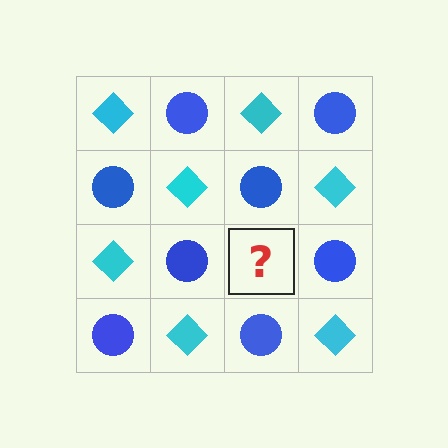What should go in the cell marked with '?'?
The missing cell should contain a cyan diamond.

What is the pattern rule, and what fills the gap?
The rule is that it alternates cyan diamond and blue circle in a checkerboard pattern. The gap should be filled with a cyan diamond.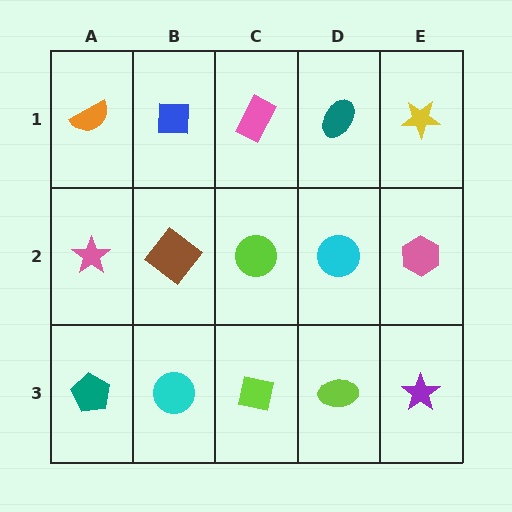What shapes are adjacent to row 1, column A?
A pink star (row 2, column A), a blue square (row 1, column B).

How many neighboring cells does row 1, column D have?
3.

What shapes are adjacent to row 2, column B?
A blue square (row 1, column B), a cyan circle (row 3, column B), a pink star (row 2, column A), a lime circle (row 2, column C).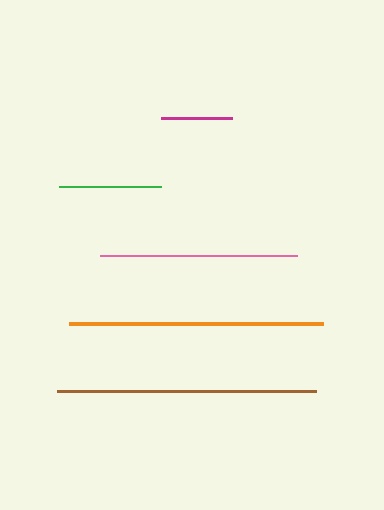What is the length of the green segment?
The green segment is approximately 102 pixels long.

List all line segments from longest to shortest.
From longest to shortest: brown, orange, pink, green, magenta.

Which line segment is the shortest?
The magenta line is the shortest at approximately 72 pixels.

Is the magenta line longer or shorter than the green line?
The green line is longer than the magenta line.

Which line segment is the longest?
The brown line is the longest at approximately 259 pixels.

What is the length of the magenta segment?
The magenta segment is approximately 72 pixels long.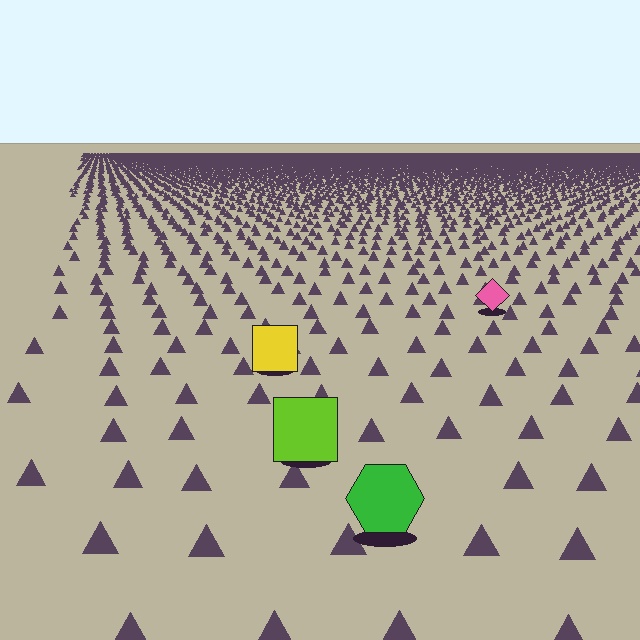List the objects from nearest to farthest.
From nearest to farthest: the green hexagon, the lime square, the yellow square, the pink diamond.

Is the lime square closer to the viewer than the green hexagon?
No. The green hexagon is closer — you can tell from the texture gradient: the ground texture is coarser near it.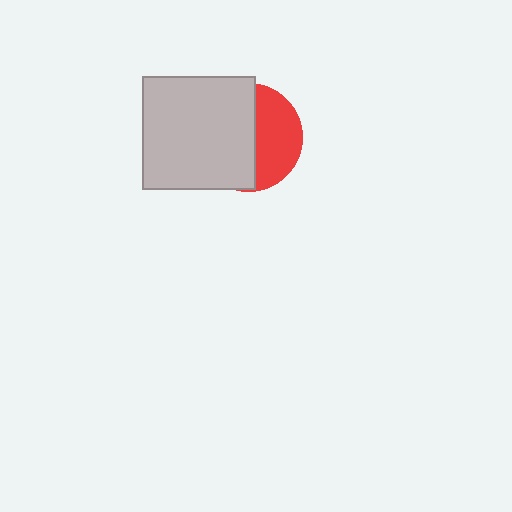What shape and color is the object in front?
The object in front is a light gray square.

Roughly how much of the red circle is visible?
A small part of it is visible (roughly 42%).